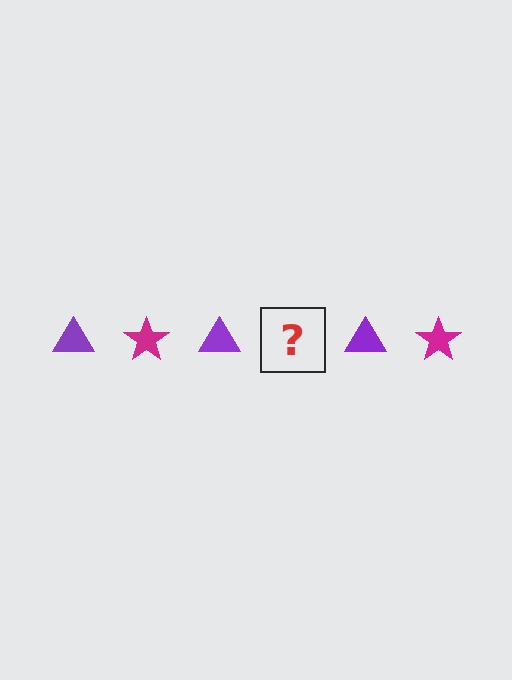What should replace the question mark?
The question mark should be replaced with a magenta star.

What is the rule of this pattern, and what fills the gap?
The rule is that the pattern alternates between purple triangle and magenta star. The gap should be filled with a magenta star.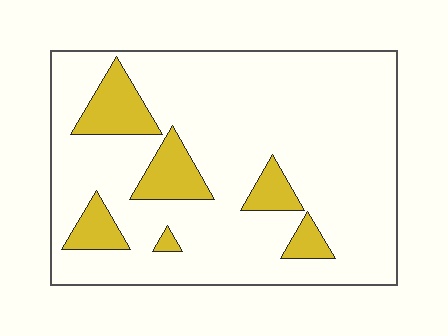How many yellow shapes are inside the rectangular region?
6.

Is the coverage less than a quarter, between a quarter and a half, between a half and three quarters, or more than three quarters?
Less than a quarter.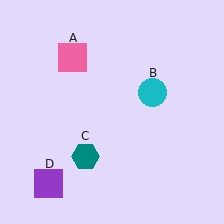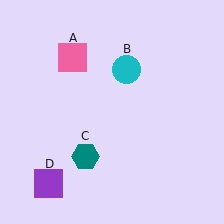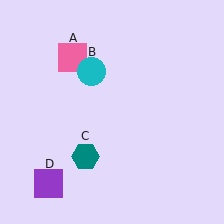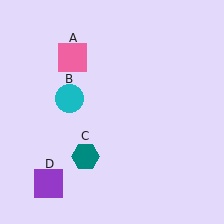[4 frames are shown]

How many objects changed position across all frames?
1 object changed position: cyan circle (object B).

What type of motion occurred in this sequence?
The cyan circle (object B) rotated counterclockwise around the center of the scene.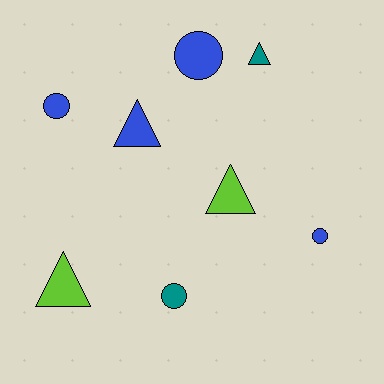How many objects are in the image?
There are 8 objects.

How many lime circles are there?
There are no lime circles.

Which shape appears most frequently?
Triangle, with 4 objects.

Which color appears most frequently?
Blue, with 4 objects.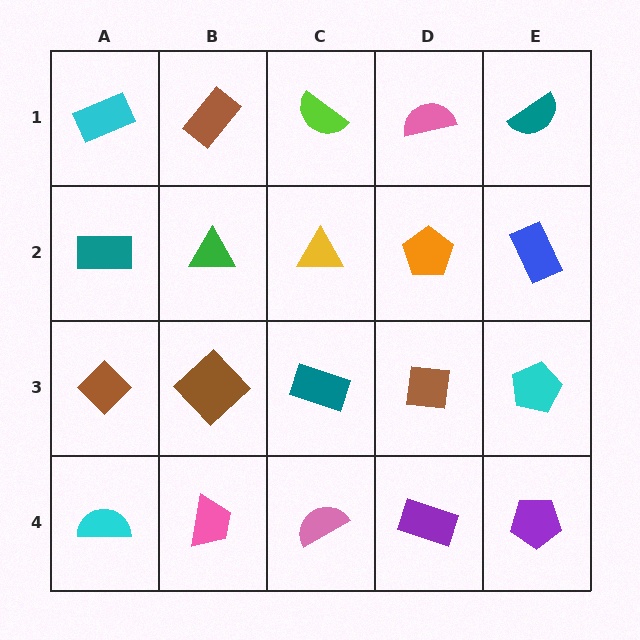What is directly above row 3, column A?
A teal rectangle.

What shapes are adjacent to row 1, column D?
An orange pentagon (row 2, column D), a lime semicircle (row 1, column C), a teal semicircle (row 1, column E).